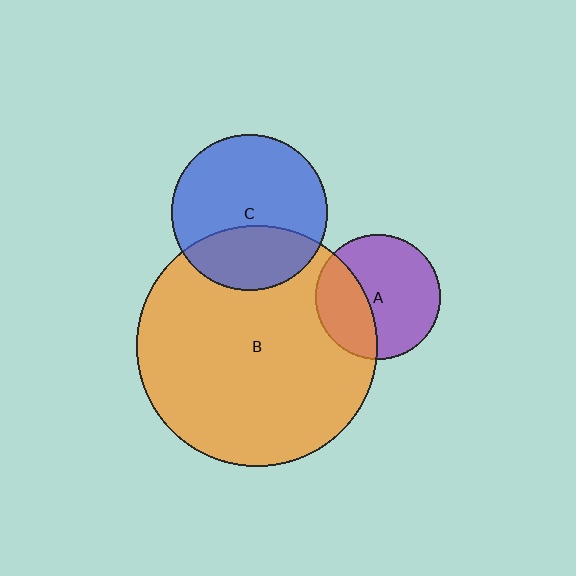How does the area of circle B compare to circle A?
Approximately 3.7 times.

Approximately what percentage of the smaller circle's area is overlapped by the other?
Approximately 35%.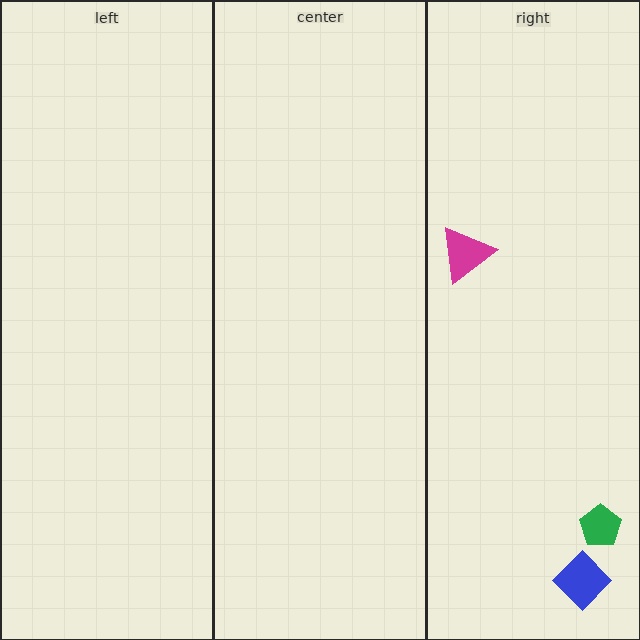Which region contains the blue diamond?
The right region.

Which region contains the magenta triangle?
The right region.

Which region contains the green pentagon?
The right region.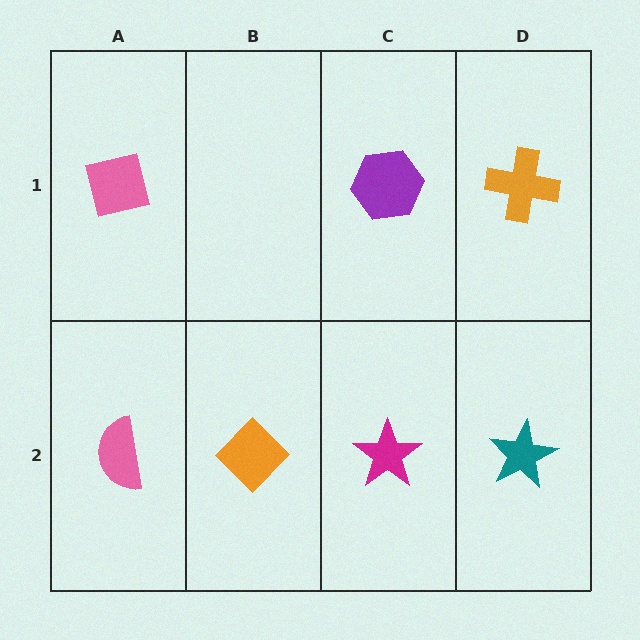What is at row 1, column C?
A purple hexagon.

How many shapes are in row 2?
4 shapes.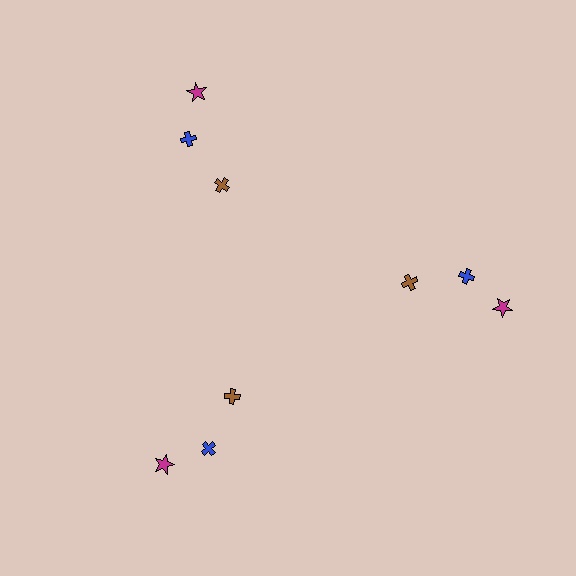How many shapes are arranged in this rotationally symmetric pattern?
There are 9 shapes, arranged in 3 groups of 3.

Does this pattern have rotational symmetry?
Yes, this pattern has 3-fold rotational symmetry. It looks the same after rotating 120 degrees around the center.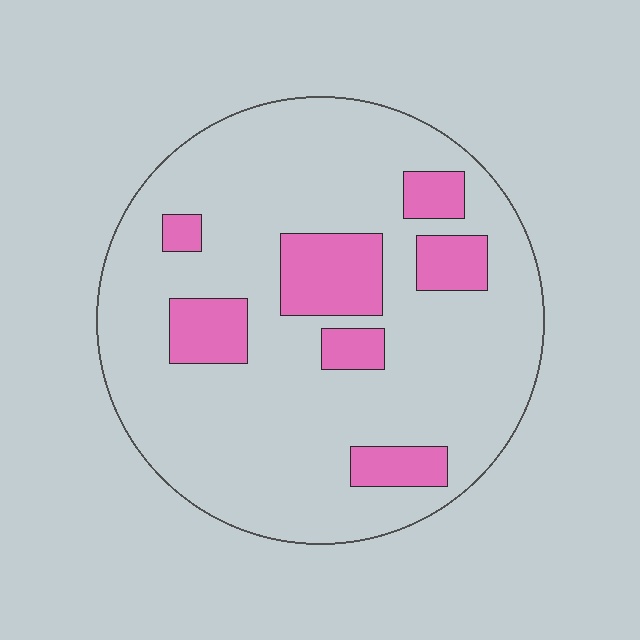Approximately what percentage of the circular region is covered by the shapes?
Approximately 20%.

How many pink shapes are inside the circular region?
7.